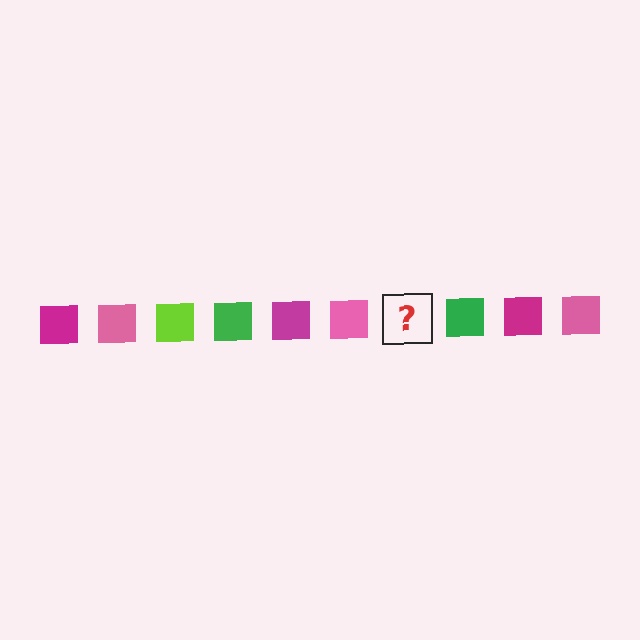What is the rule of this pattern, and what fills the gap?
The rule is that the pattern cycles through magenta, pink, lime, green squares. The gap should be filled with a lime square.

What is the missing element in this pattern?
The missing element is a lime square.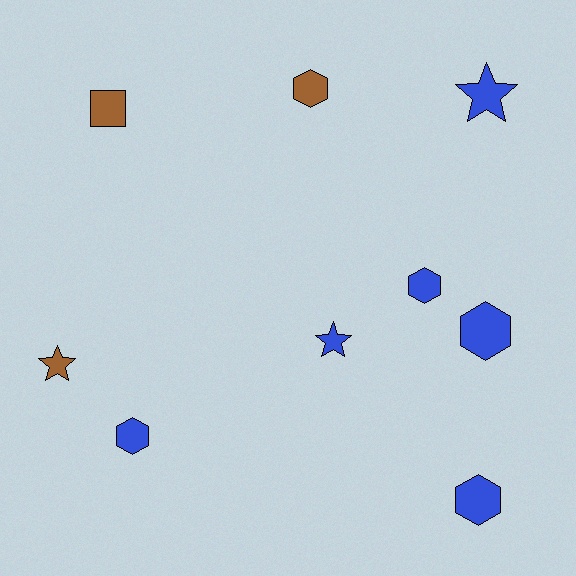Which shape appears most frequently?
Hexagon, with 5 objects.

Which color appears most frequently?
Blue, with 6 objects.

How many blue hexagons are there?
There are 4 blue hexagons.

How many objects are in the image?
There are 9 objects.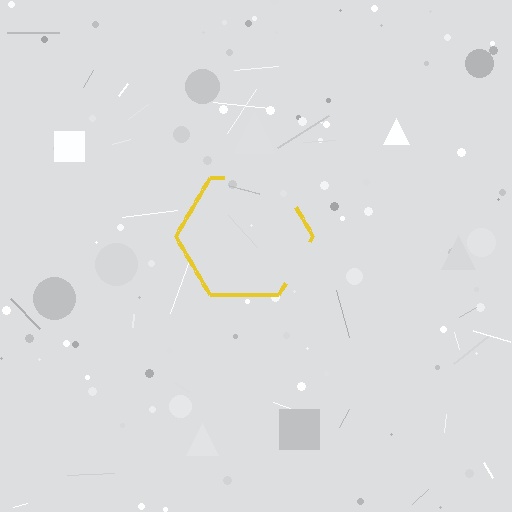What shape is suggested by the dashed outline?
The dashed outline suggests a hexagon.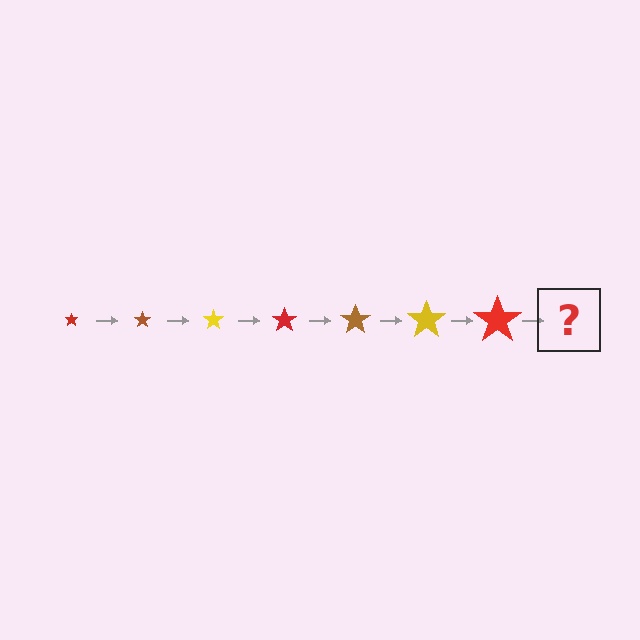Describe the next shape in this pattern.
It should be a brown star, larger than the previous one.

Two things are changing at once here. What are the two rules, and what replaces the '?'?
The two rules are that the star grows larger each step and the color cycles through red, brown, and yellow. The '?' should be a brown star, larger than the previous one.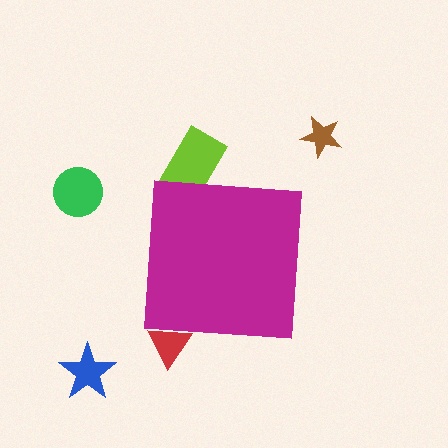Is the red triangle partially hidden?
Yes, the red triangle is partially hidden behind the magenta square.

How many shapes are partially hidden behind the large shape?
2 shapes are partially hidden.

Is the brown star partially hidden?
No, the brown star is fully visible.